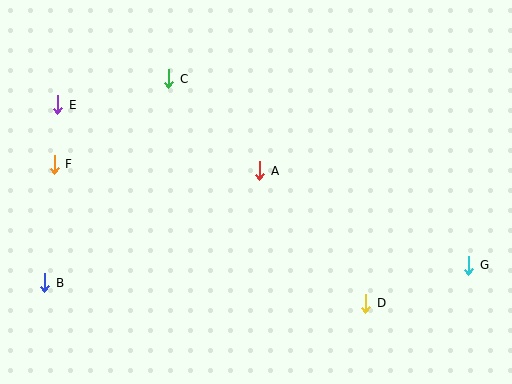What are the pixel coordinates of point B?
Point B is at (45, 283).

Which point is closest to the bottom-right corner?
Point G is closest to the bottom-right corner.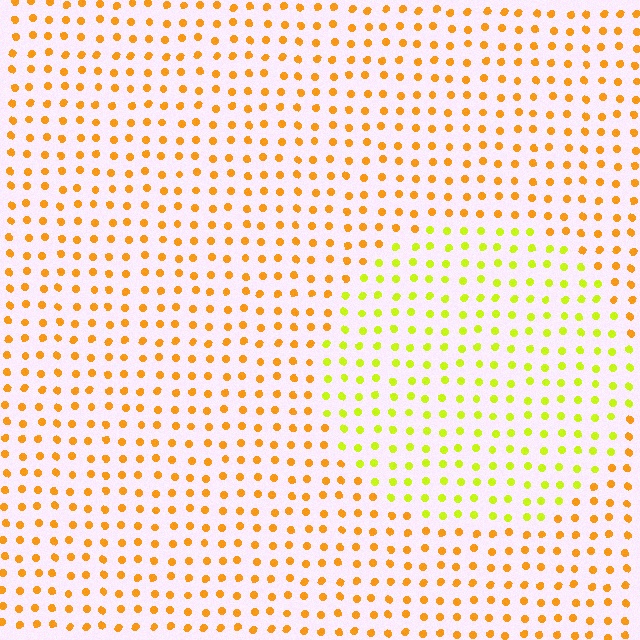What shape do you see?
I see a circle.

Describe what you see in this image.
The image is filled with small orange elements in a uniform arrangement. A circle-shaped region is visible where the elements are tinted to a slightly different hue, forming a subtle color boundary.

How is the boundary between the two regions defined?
The boundary is defined purely by a slight shift in hue (about 38 degrees). Spacing, size, and orientation are identical on both sides.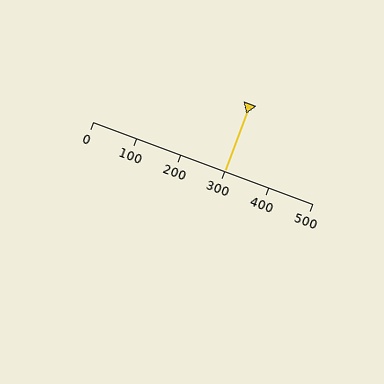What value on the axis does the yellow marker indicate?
The marker indicates approximately 300.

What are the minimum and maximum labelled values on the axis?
The axis runs from 0 to 500.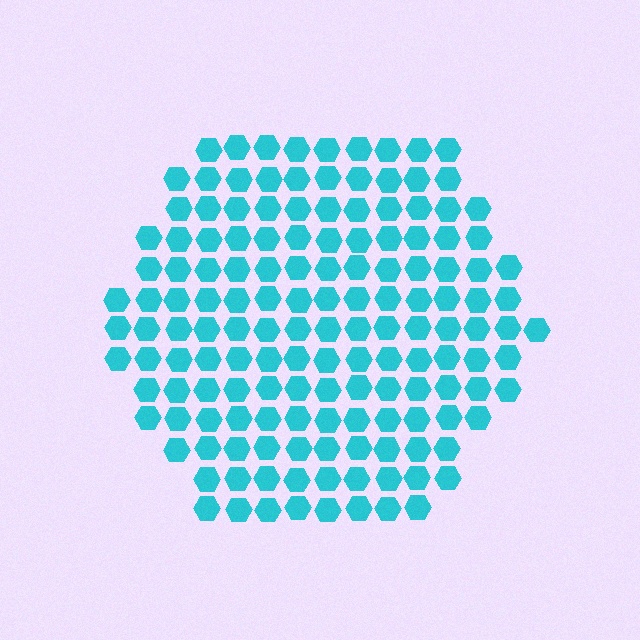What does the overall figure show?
The overall figure shows a hexagon.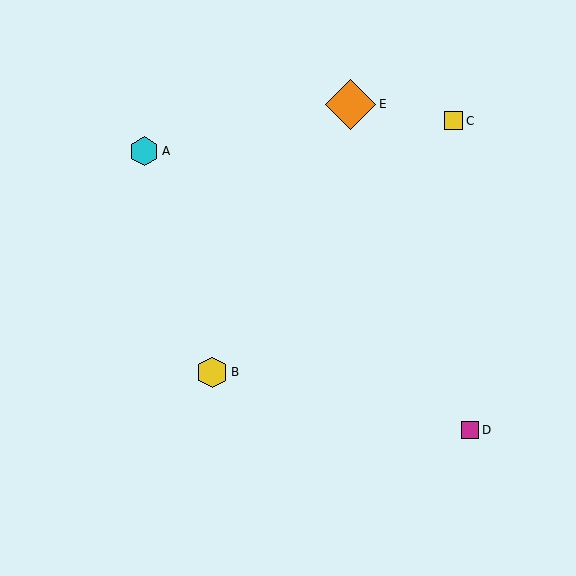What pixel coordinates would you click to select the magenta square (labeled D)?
Click at (470, 430) to select the magenta square D.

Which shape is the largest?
The orange diamond (labeled E) is the largest.